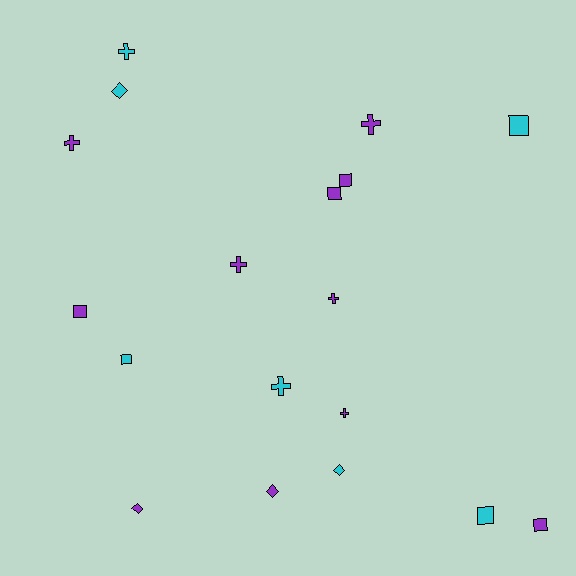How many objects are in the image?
There are 18 objects.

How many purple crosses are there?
There are 5 purple crosses.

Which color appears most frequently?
Purple, with 11 objects.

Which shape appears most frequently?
Cross, with 7 objects.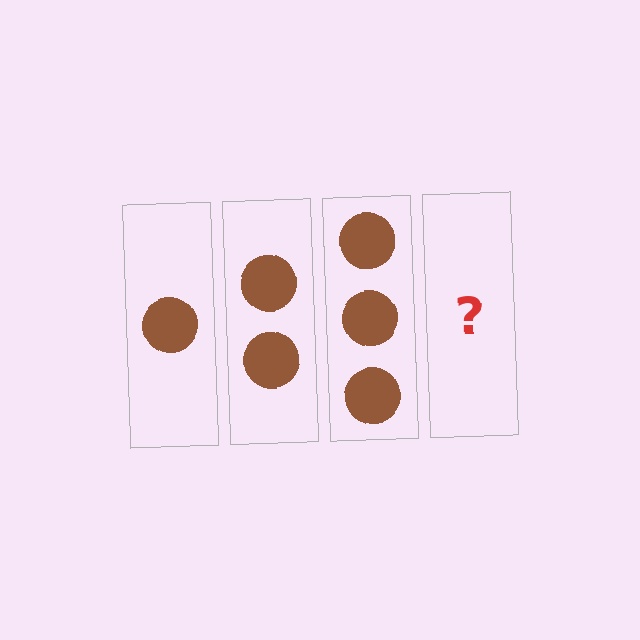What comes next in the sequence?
The next element should be 4 circles.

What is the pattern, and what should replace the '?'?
The pattern is that each step adds one more circle. The '?' should be 4 circles.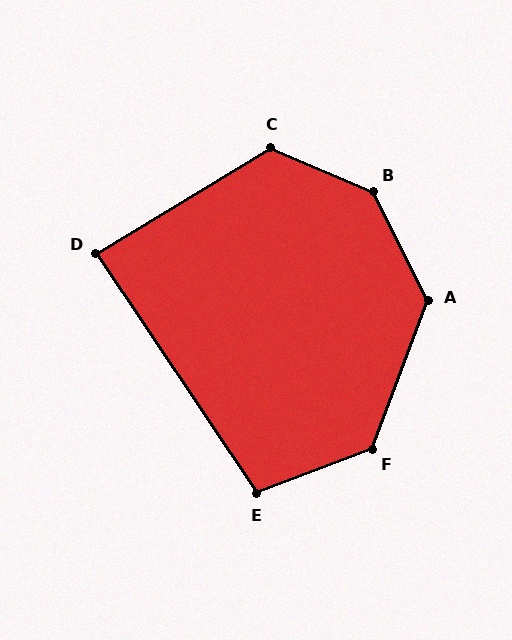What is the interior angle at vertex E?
Approximately 103 degrees (obtuse).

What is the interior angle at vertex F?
Approximately 132 degrees (obtuse).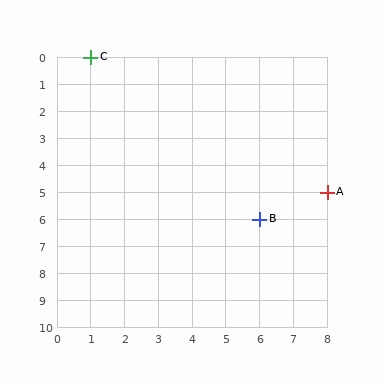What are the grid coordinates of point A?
Point A is at grid coordinates (8, 5).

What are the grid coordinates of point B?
Point B is at grid coordinates (6, 6).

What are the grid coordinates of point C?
Point C is at grid coordinates (1, 0).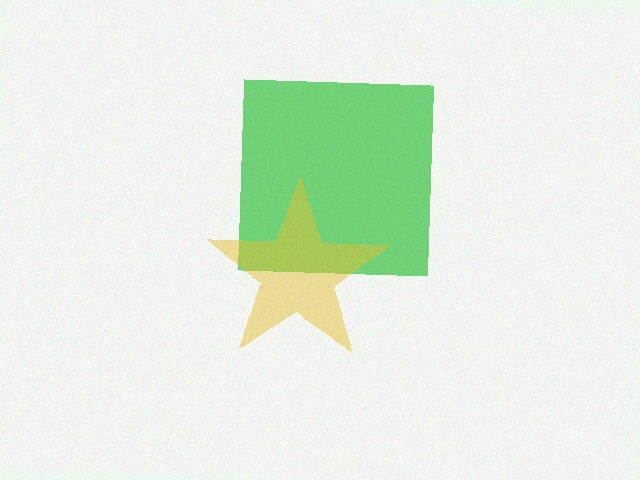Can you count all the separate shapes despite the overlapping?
Yes, there are 2 separate shapes.